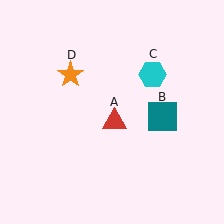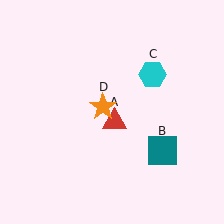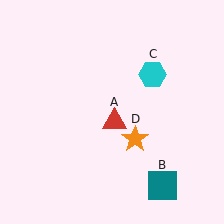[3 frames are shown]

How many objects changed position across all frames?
2 objects changed position: teal square (object B), orange star (object D).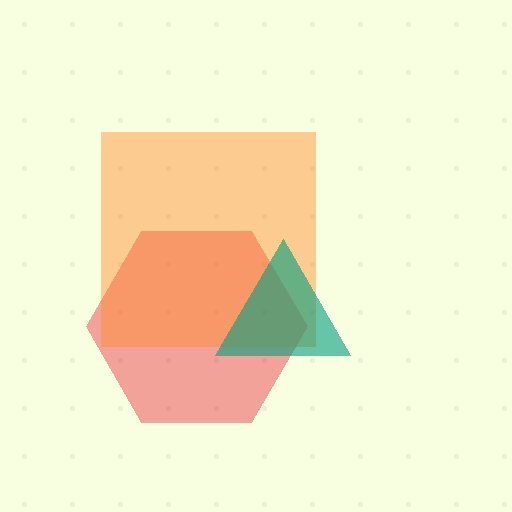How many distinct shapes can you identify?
There are 3 distinct shapes: a red hexagon, an orange square, a teal triangle.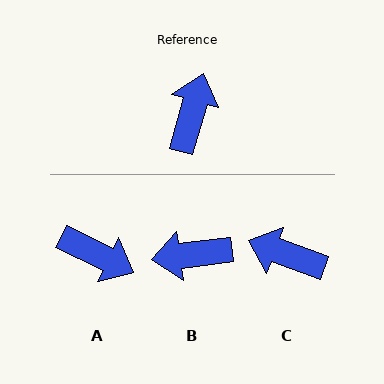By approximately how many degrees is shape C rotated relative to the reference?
Approximately 86 degrees counter-clockwise.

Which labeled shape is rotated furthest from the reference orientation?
B, about 114 degrees away.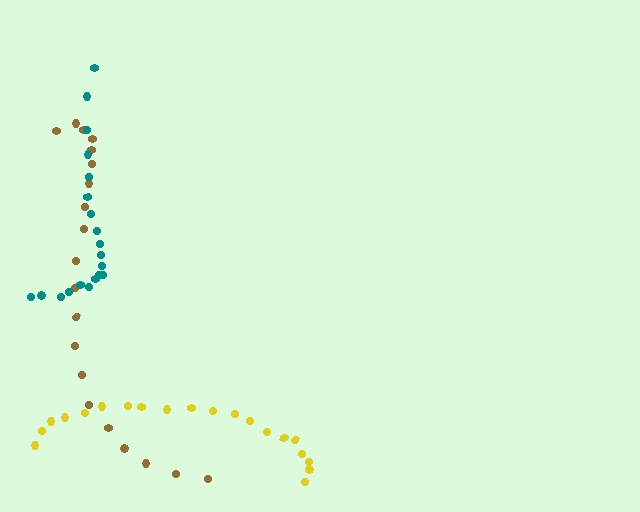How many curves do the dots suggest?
There are 3 distinct paths.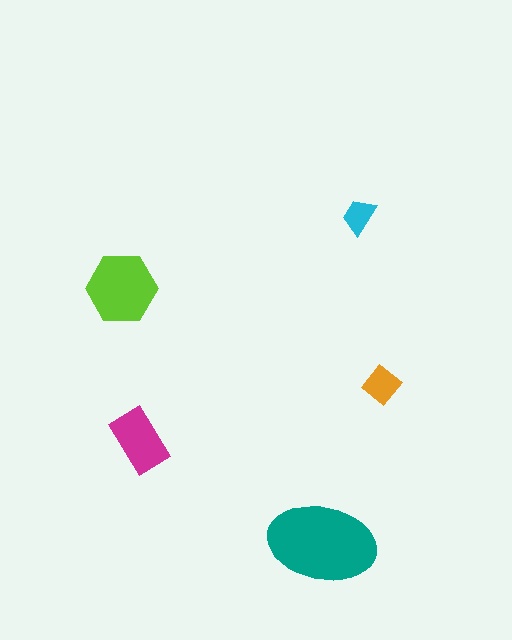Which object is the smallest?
The cyan trapezoid.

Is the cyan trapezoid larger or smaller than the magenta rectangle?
Smaller.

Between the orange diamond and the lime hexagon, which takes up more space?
The lime hexagon.